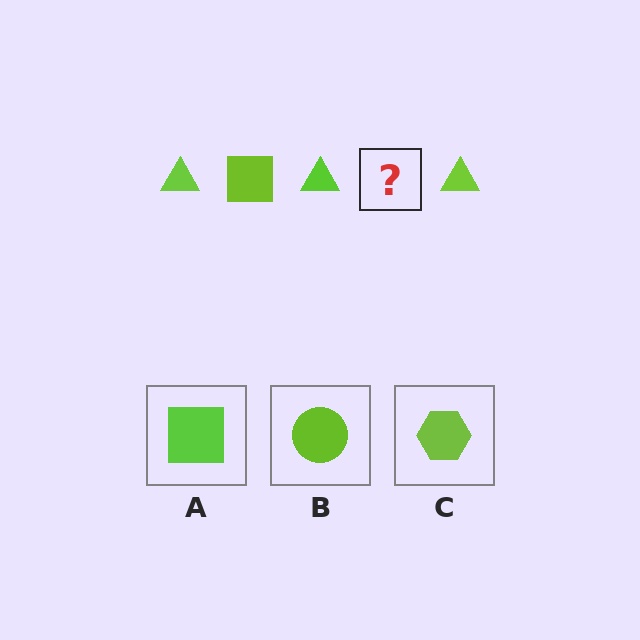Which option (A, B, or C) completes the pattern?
A.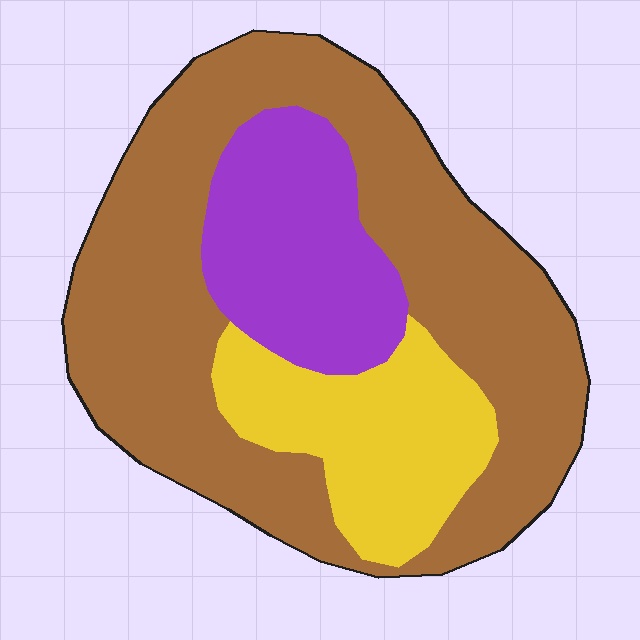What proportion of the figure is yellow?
Yellow covers roughly 20% of the figure.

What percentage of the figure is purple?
Purple takes up about one fifth (1/5) of the figure.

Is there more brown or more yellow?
Brown.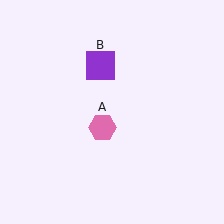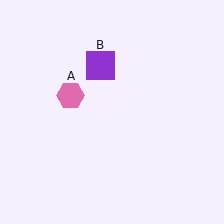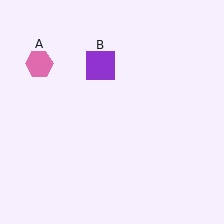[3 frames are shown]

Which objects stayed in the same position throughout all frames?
Purple square (object B) remained stationary.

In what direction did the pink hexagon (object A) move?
The pink hexagon (object A) moved up and to the left.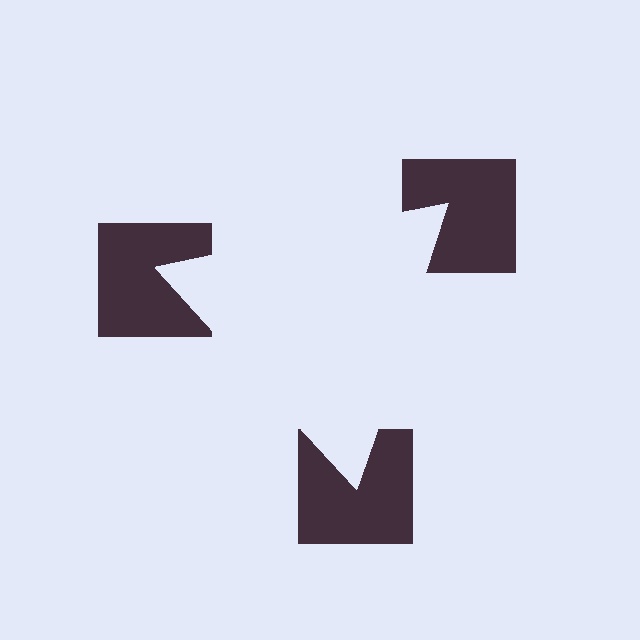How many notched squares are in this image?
There are 3 — one at each vertex of the illusory triangle.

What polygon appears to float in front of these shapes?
An illusory triangle — its edges are inferred from the aligned wedge cuts in the notched squares, not physically drawn.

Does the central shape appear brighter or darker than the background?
It typically appears slightly brighter than the background, even though no actual brightness change is drawn.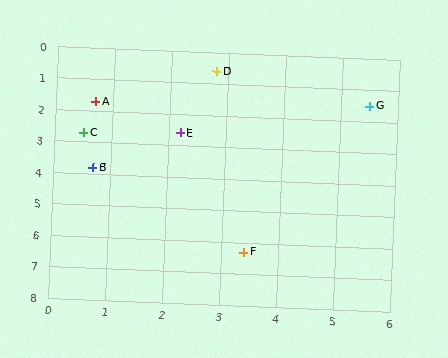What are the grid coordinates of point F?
Point F is at approximately (3.4, 6.3).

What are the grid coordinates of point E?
Point E is at approximately (2.2, 2.6).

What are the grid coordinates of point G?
Point G is at approximately (5.5, 1.5).